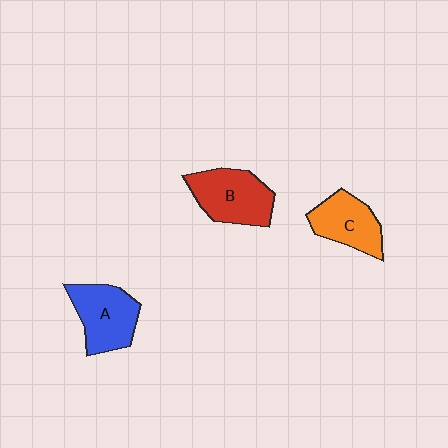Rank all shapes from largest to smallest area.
From largest to smallest: B (red), A (blue), C (orange).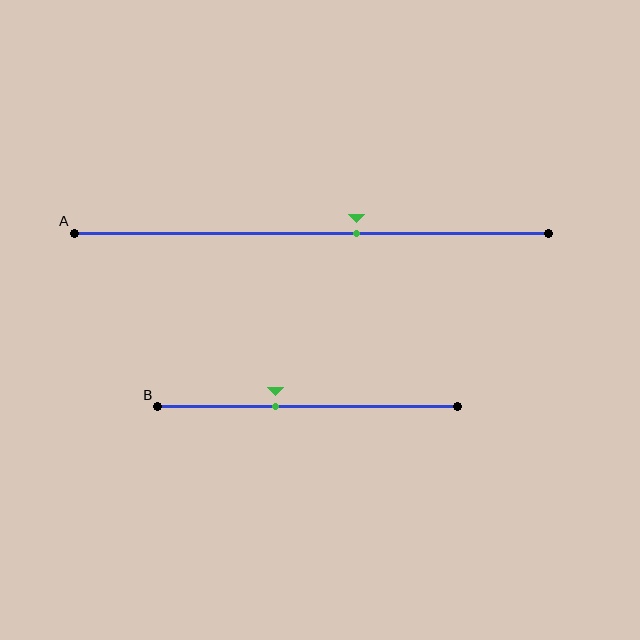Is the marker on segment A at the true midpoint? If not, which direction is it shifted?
No, the marker on segment A is shifted to the right by about 10% of the segment length.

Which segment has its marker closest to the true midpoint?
Segment A has its marker closest to the true midpoint.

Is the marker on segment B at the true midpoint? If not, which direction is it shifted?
No, the marker on segment B is shifted to the left by about 11% of the segment length.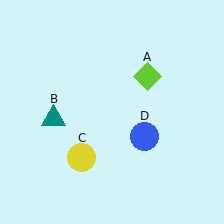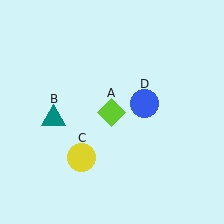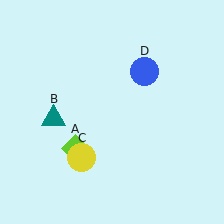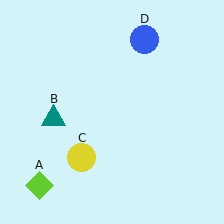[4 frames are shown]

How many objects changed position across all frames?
2 objects changed position: lime diamond (object A), blue circle (object D).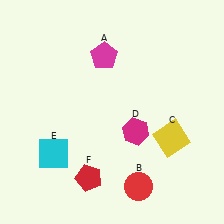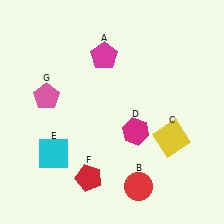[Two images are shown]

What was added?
A pink pentagon (G) was added in Image 2.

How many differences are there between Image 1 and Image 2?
There is 1 difference between the two images.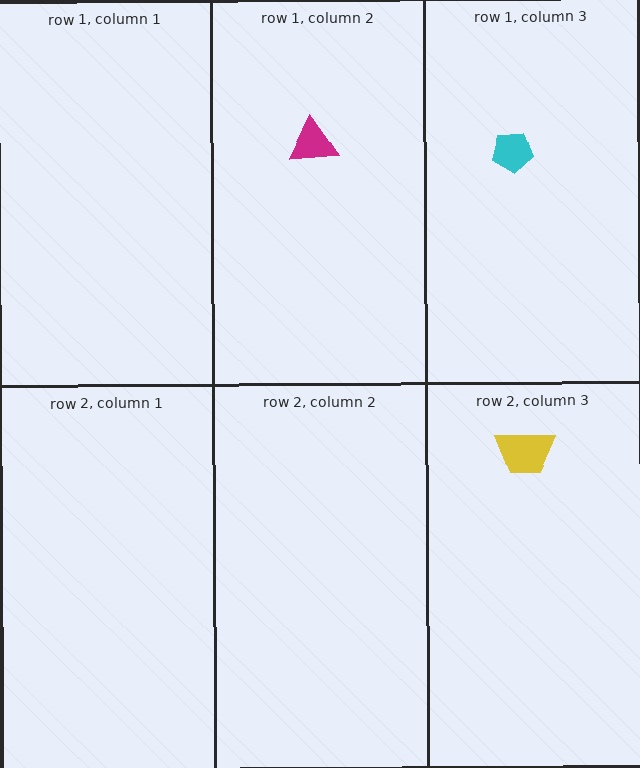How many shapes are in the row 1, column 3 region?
1.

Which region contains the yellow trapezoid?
The row 2, column 3 region.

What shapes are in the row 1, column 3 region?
The cyan pentagon.